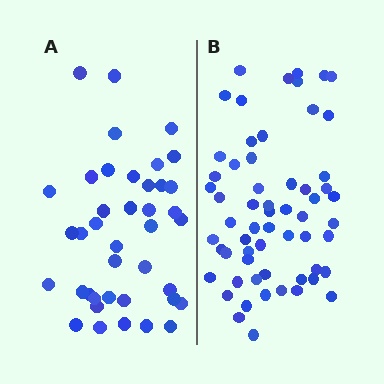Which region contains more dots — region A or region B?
Region B (the right region) has more dots.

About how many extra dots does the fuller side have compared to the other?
Region B has approximately 20 more dots than region A.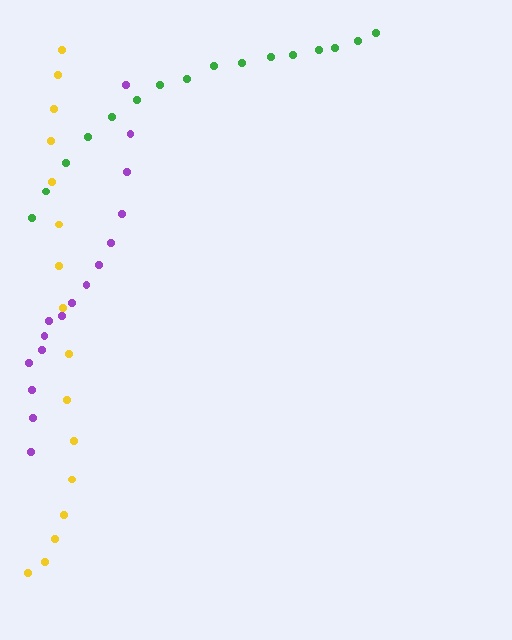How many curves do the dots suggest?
There are 3 distinct paths.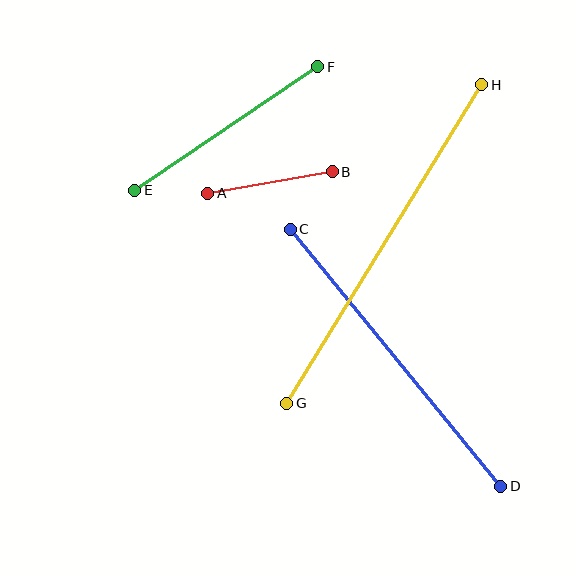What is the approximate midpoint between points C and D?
The midpoint is at approximately (396, 358) pixels.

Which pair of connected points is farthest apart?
Points G and H are farthest apart.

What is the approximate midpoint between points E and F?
The midpoint is at approximately (226, 128) pixels.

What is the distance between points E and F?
The distance is approximately 221 pixels.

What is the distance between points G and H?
The distance is approximately 373 pixels.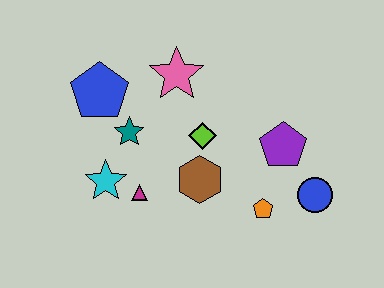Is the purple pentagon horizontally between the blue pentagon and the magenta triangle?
No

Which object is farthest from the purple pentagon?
The blue pentagon is farthest from the purple pentagon.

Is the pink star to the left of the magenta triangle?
No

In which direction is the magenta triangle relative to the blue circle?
The magenta triangle is to the left of the blue circle.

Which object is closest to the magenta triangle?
The cyan star is closest to the magenta triangle.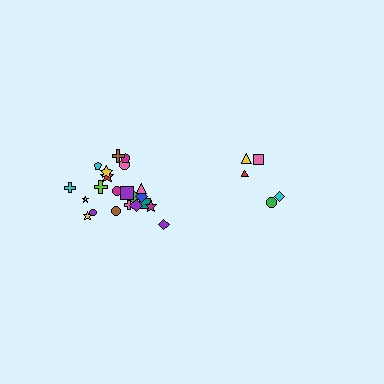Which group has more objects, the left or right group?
The left group.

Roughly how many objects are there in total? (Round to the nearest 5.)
Roughly 25 objects in total.